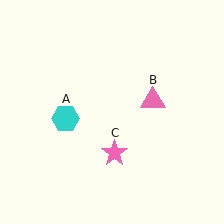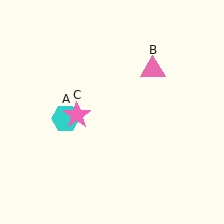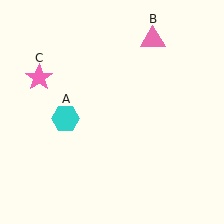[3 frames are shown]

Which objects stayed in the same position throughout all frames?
Cyan hexagon (object A) remained stationary.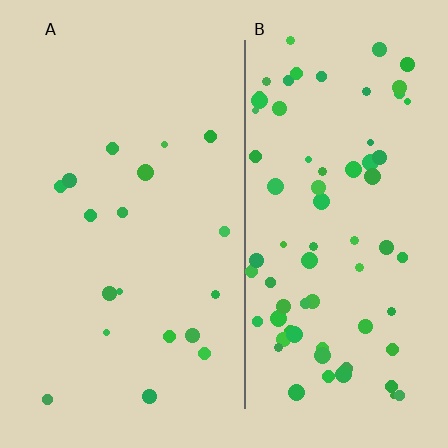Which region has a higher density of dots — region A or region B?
B (the right).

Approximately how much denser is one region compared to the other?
Approximately 4.0× — region B over region A.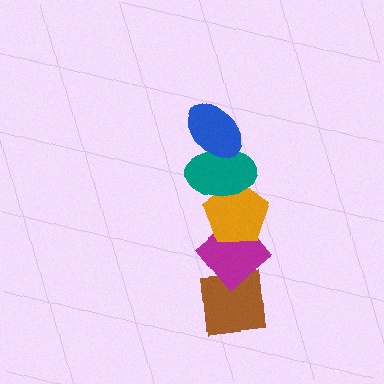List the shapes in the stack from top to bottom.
From top to bottom: the blue ellipse, the teal ellipse, the orange pentagon, the magenta diamond, the brown square.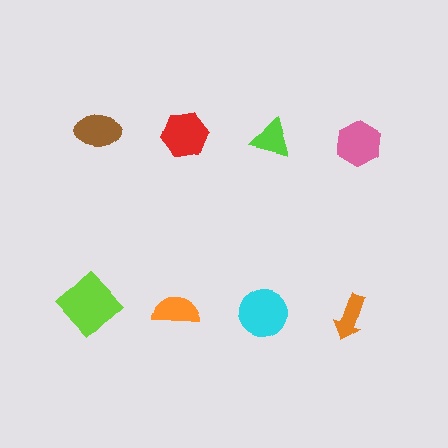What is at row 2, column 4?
An orange arrow.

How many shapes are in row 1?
4 shapes.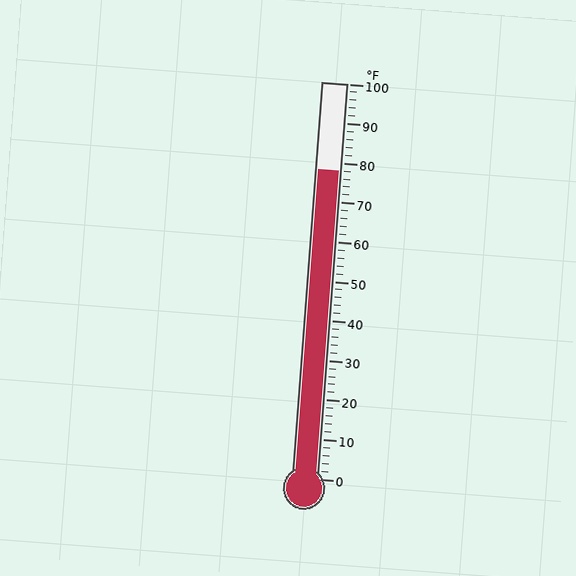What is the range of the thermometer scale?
The thermometer scale ranges from 0°F to 100°F.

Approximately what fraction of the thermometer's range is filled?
The thermometer is filled to approximately 80% of its range.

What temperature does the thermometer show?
The thermometer shows approximately 78°F.